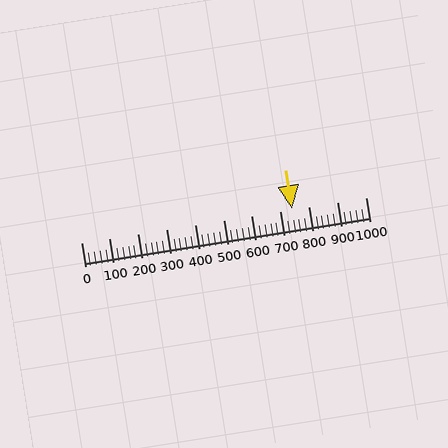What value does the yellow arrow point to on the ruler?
The yellow arrow points to approximately 740.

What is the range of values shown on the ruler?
The ruler shows values from 0 to 1000.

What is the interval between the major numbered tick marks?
The major tick marks are spaced 100 units apart.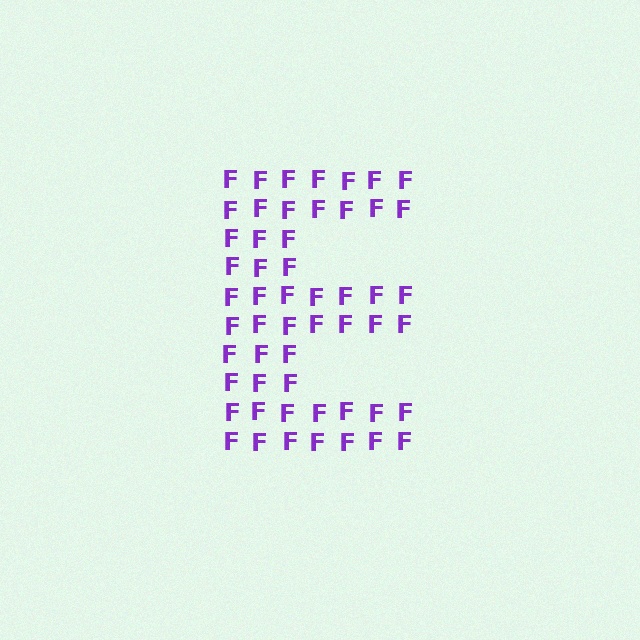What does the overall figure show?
The overall figure shows the letter E.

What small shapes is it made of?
It is made of small letter F's.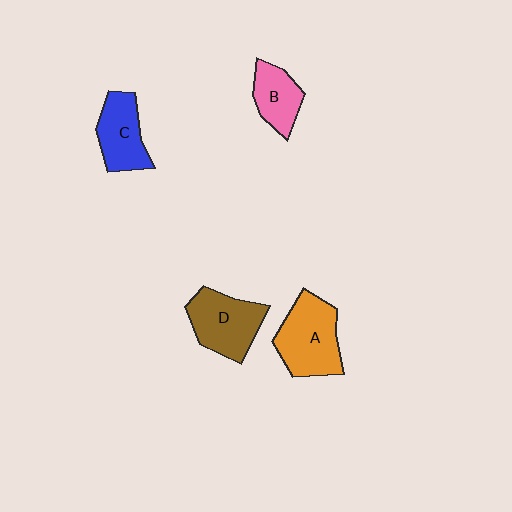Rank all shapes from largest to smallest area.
From largest to smallest: A (orange), D (brown), C (blue), B (pink).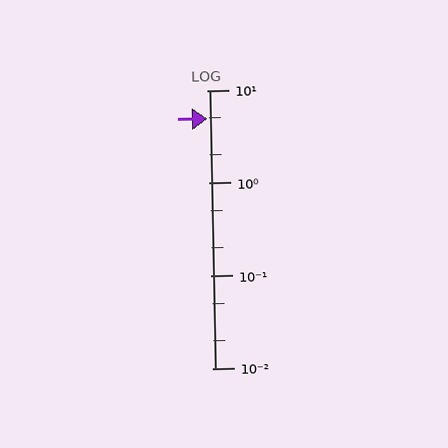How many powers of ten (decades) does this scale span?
The scale spans 3 decades, from 0.01 to 10.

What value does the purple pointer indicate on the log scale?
The pointer indicates approximately 4.9.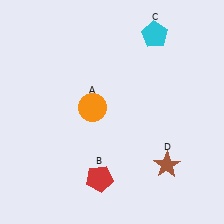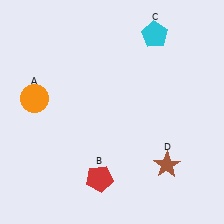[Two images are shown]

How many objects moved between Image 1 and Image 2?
1 object moved between the two images.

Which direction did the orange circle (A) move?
The orange circle (A) moved left.